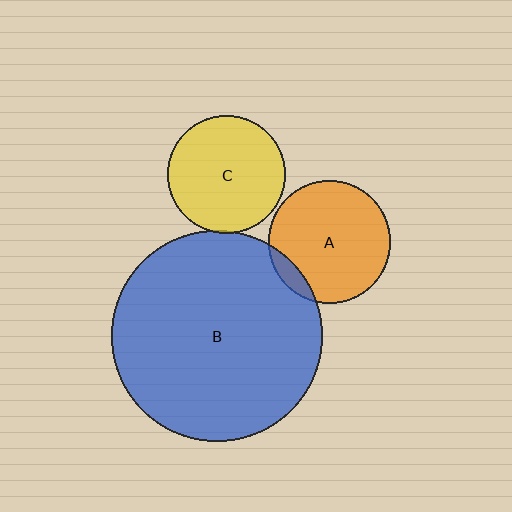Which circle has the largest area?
Circle B (blue).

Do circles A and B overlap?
Yes.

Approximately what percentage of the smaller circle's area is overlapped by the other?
Approximately 10%.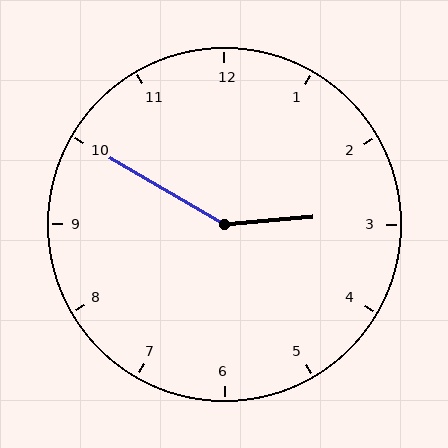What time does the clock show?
2:50.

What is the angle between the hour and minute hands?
Approximately 145 degrees.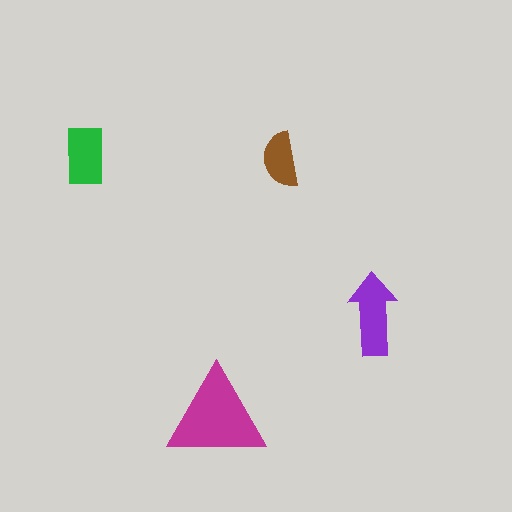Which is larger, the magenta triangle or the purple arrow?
The magenta triangle.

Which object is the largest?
The magenta triangle.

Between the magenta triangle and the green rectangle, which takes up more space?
The magenta triangle.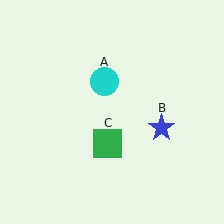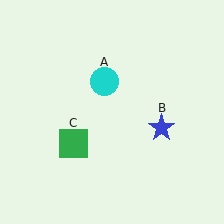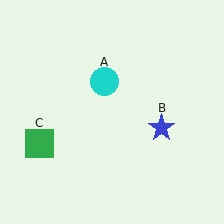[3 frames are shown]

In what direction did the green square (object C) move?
The green square (object C) moved left.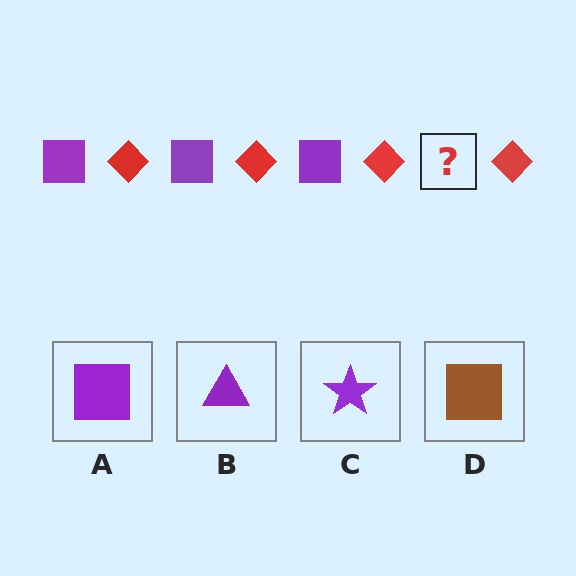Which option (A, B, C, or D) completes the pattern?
A.